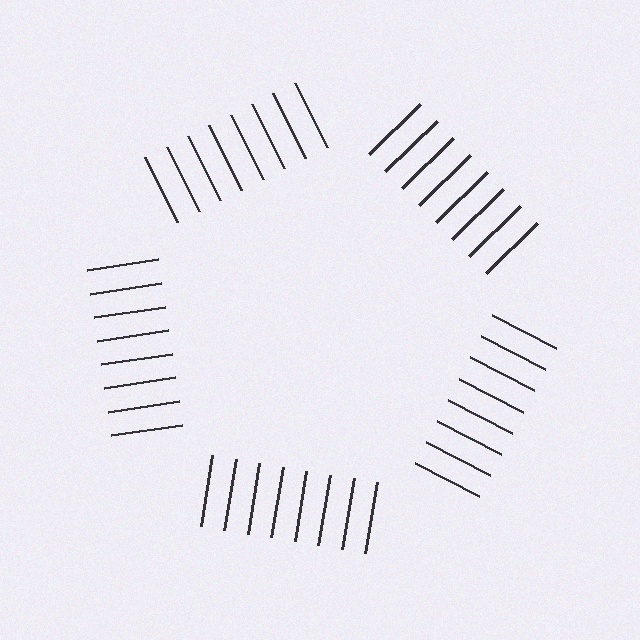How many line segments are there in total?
40 — 8 along each of the 5 edges.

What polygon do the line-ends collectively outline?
An illusory pentagon — the line segments terminate on its edges but no continuous stroke is drawn.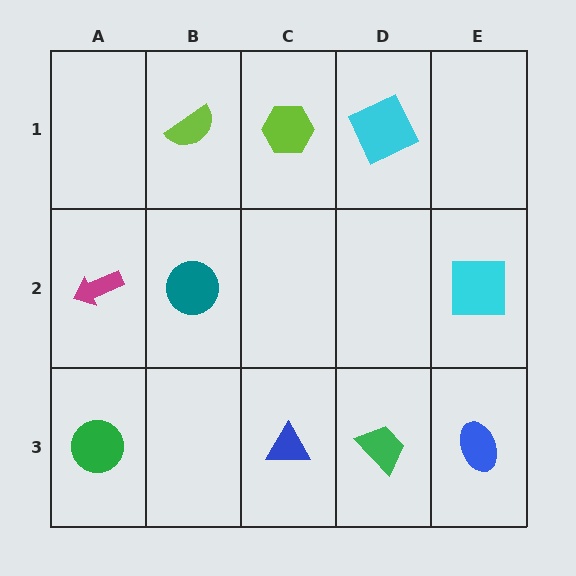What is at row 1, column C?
A lime hexagon.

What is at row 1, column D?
A cyan square.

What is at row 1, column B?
A lime semicircle.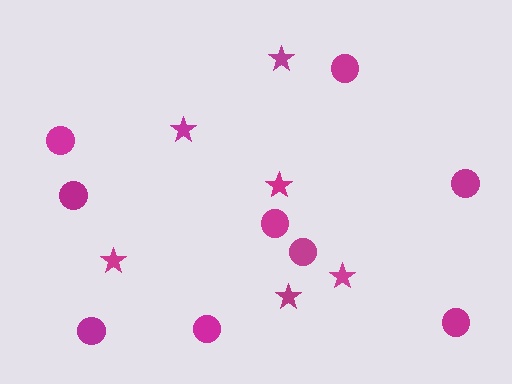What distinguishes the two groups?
There are 2 groups: one group of circles (9) and one group of stars (6).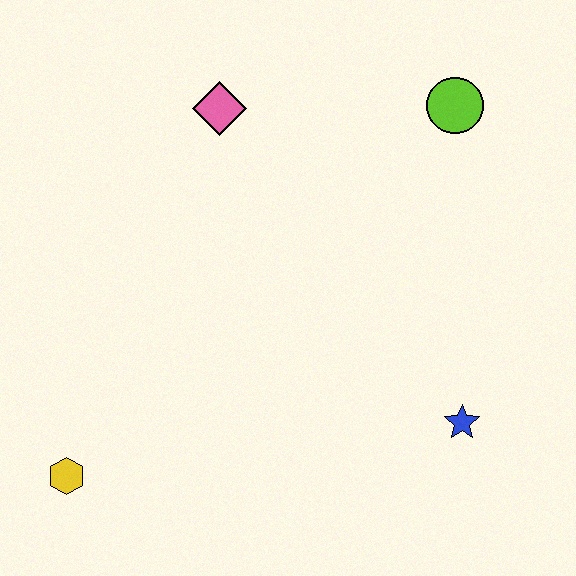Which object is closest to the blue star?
The lime circle is closest to the blue star.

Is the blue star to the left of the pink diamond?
No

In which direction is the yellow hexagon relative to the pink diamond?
The yellow hexagon is below the pink diamond.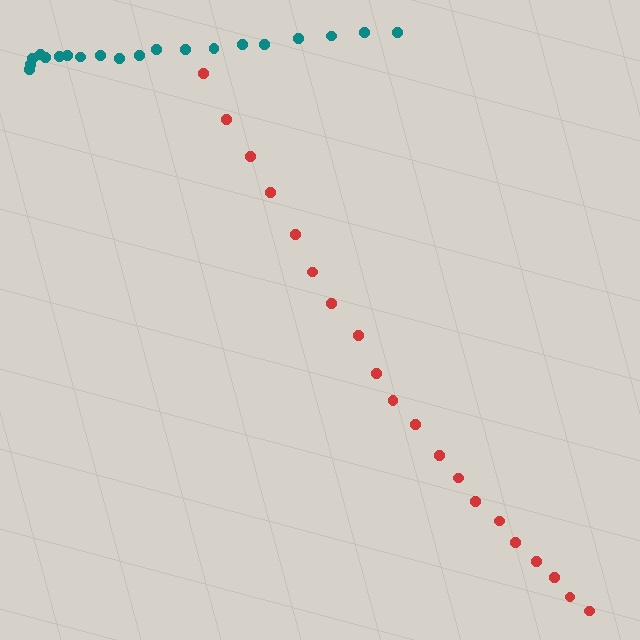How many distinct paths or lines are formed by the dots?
There are 2 distinct paths.